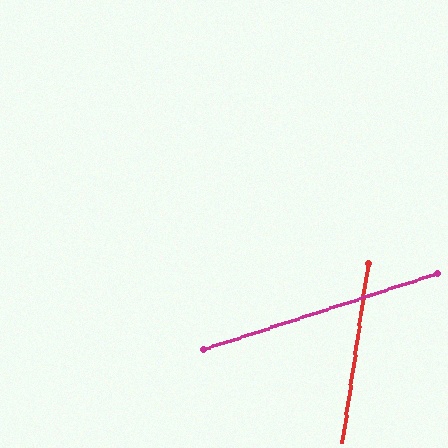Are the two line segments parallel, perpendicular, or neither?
Neither parallel nor perpendicular — they differ by about 64°.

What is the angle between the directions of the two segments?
Approximately 64 degrees.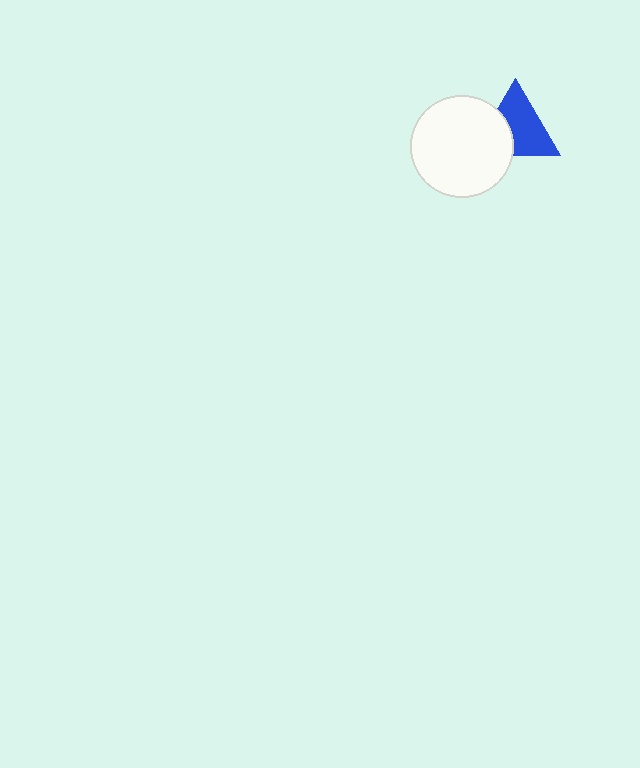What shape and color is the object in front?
The object in front is a white circle.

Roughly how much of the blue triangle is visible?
Most of it is visible (roughly 65%).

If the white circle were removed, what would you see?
You would see the complete blue triangle.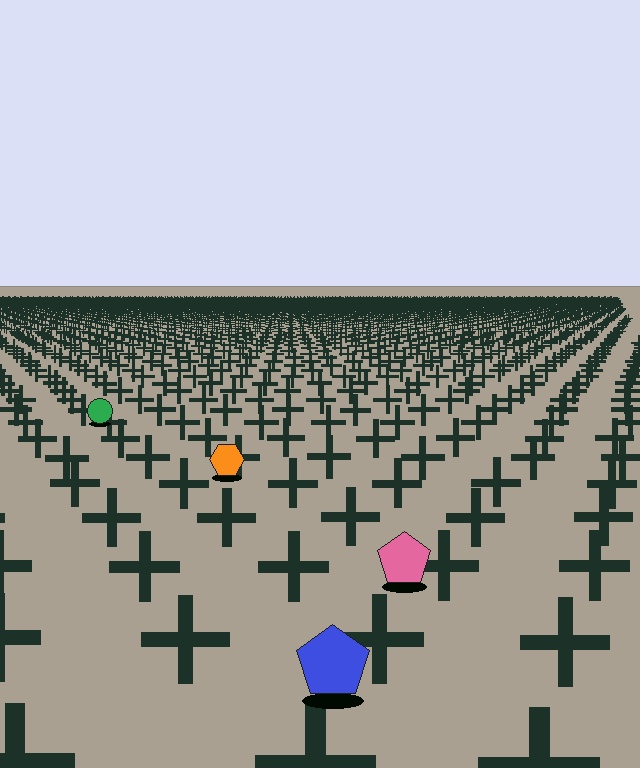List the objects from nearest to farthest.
From nearest to farthest: the blue pentagon, the pink pentagon, the orange hexagon, the green circle.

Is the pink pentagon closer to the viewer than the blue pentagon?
No. The blue pentagon is closer — you can tell from the texture gradient: the ground texture is coarser near it.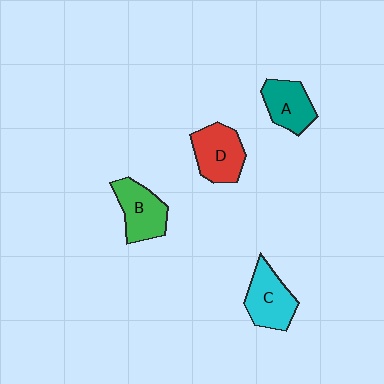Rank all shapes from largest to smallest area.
From largest to smallest: D (red), C (cyan), B (green), A (teal).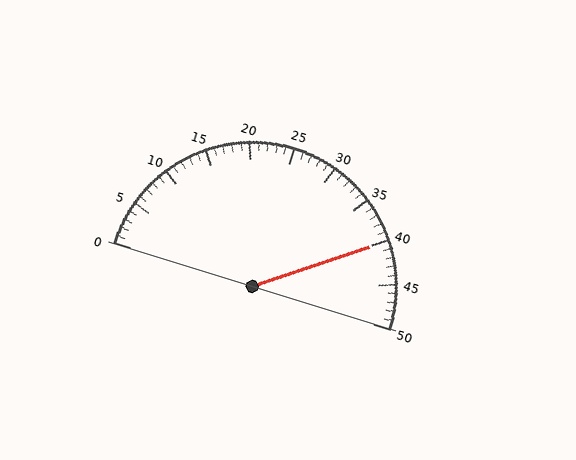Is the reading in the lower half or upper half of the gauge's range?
The reading is in the upper half of the range (0 to 50).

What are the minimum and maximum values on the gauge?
The gauge ranges from 0 to 50.